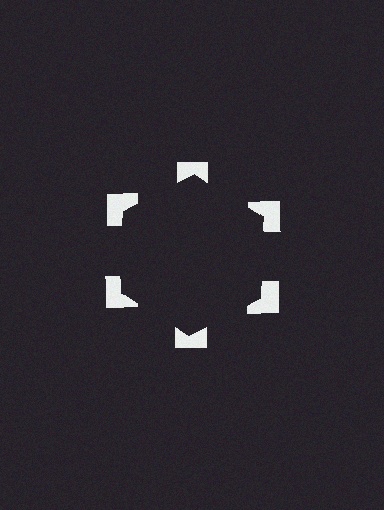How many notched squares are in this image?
There are 6 — one at each vertex of the illusory hexagon.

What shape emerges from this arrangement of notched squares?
An illusory hexagon — its edges are inferred from the aligned wedge cuts in the notched squares, not physically drawn.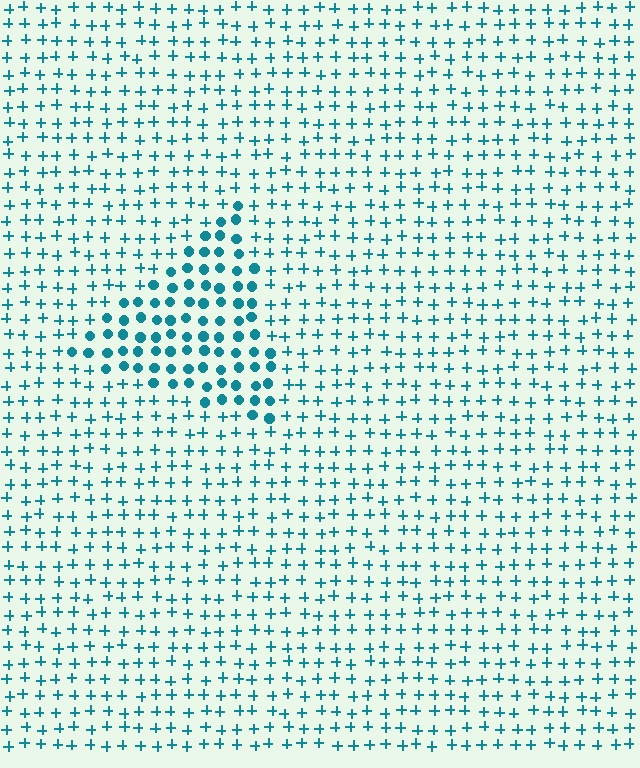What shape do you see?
I see a triangle.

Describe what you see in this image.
The image is filled with small teal elements arranged in a uniform grid. A triangle-shaped region contains circles, while the surrounding area contains plus signs. The boundary is defined purely by the change in element shape.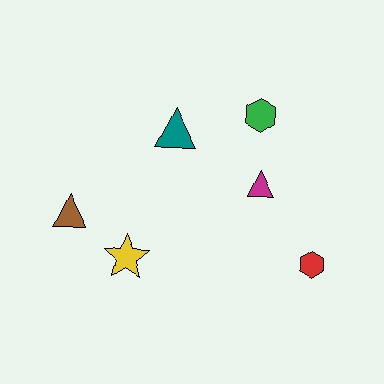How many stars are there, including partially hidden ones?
There is 1 star.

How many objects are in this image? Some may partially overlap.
There are 6 objects.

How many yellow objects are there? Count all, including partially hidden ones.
There is 1 yellow object.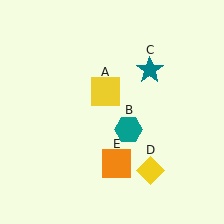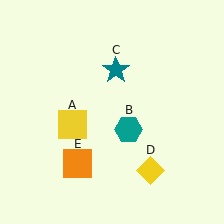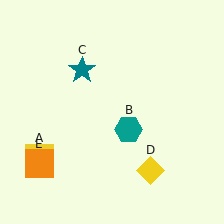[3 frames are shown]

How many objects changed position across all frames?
3 objects changed position: yellow square (object A), teal star (object C), orange square (object E).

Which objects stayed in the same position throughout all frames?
Teal hexagon (object B) and yellow diamond (object D) remained stationary.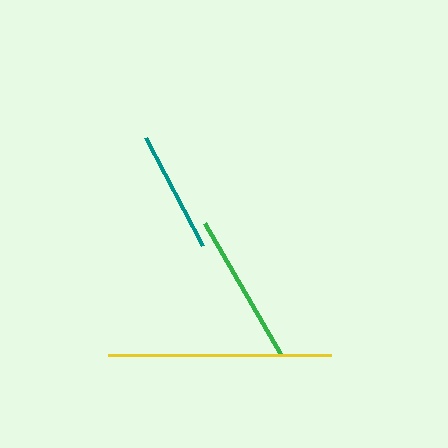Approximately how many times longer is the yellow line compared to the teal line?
The yellow line is approximately 1.8 times the length of the teal line.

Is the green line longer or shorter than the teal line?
The green line is longer than the teal line.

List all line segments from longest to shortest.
From longest to shortest: yellow, green, teal.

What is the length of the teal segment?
The teal segment is approximately 122 pixels long.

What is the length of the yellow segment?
The yellow segment is approximately 223 pixels long.